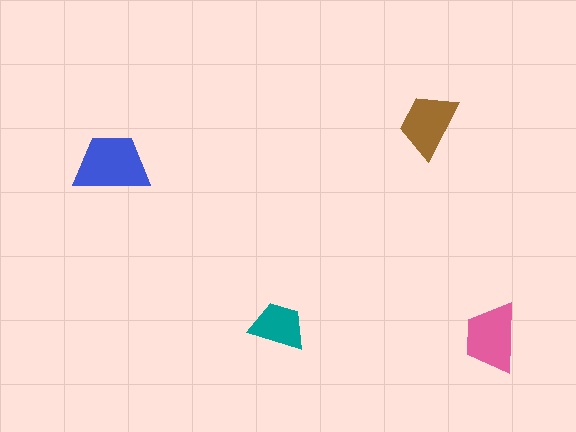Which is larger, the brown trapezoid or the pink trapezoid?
The pink one.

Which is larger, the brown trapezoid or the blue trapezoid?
The blue one.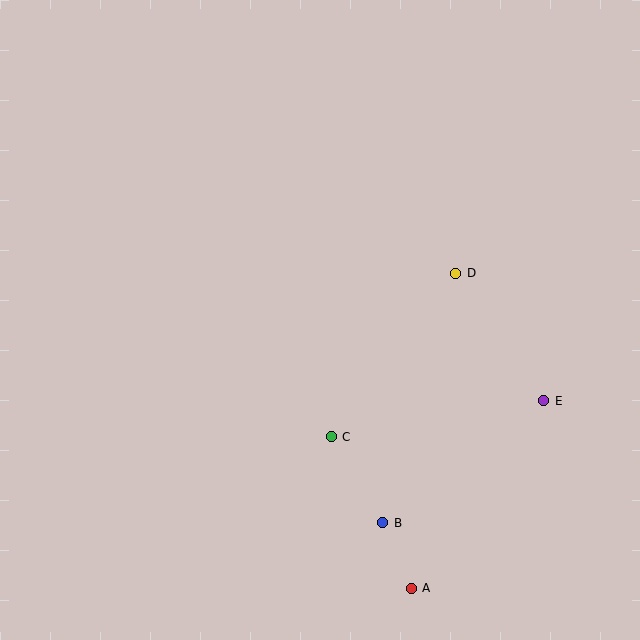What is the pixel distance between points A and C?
The distance between A and C is 172 pixels.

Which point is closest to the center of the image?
Point C at (331, 437) is closest to the center.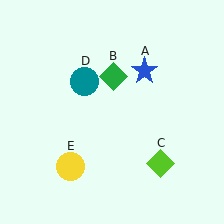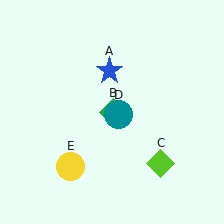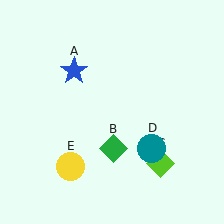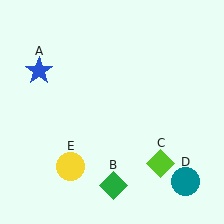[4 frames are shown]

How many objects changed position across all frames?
3 objects changed position: blue star (object A), green diamond (object B), teal circle (object D).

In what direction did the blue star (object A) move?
The blue star (object A) moved left.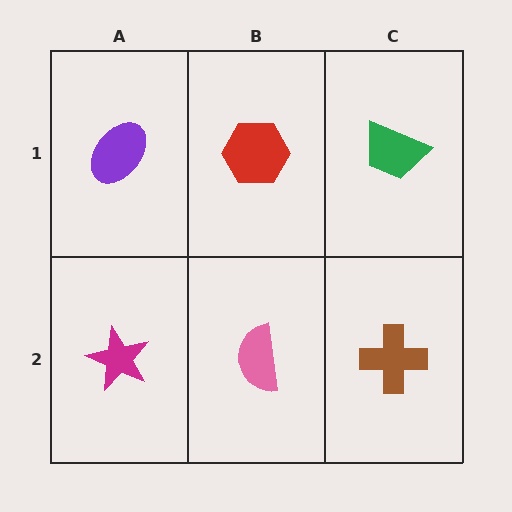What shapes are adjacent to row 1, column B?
A pink semicircle (row 2, column B), a purple ellipse (row 1, column A), a green trapezoid (row 1, column C).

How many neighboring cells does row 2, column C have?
2.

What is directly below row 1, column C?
A brown cross.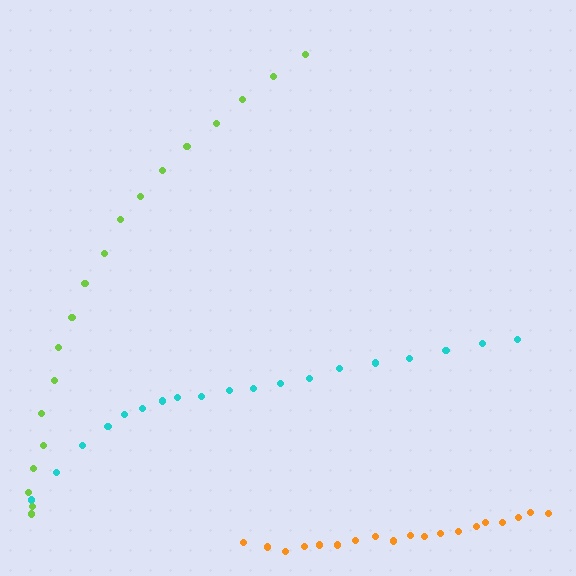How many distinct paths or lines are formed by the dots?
There are 3 distinct paths.